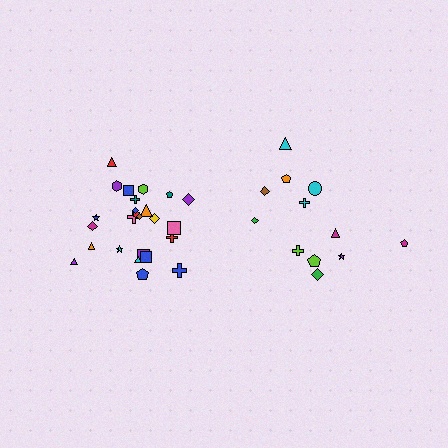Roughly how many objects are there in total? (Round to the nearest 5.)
Roughly 35 objects in total.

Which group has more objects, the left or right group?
The left group.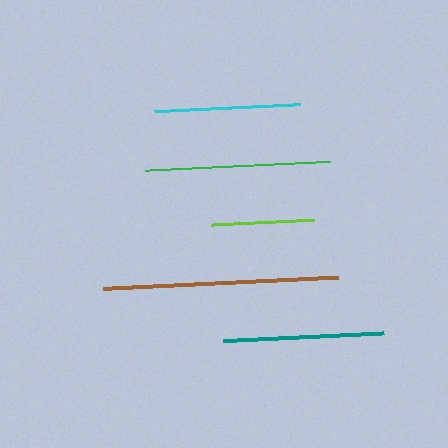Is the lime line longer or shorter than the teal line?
The teal line is longer than the lime line.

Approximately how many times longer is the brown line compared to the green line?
The brown line is approximately 1.3 times the length of the green line.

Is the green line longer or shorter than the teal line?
The green line is longer than the teal line.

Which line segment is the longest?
The brown line is the longest at approximately 235 pixels.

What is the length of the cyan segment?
The cyan segment is approximately 147 pixels long.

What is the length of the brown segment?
The brown segment is approximately 235 pixels long.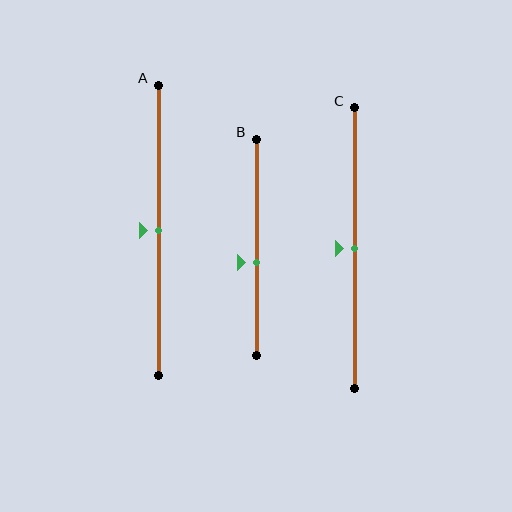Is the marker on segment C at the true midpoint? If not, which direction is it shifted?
Yes, the marker on segment C is at the true midpoint.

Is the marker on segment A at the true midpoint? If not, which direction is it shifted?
Yes, the marker on segment A is at the true midpoint.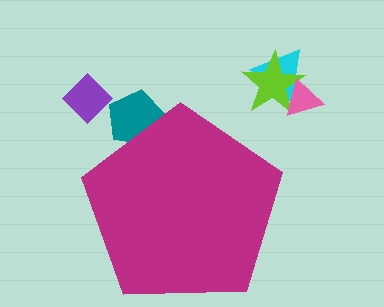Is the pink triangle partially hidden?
No, the pink triangle is fully visible.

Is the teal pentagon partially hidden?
Yes, the teal pentagon is partially hidden behind the magenta pentagon.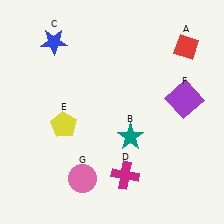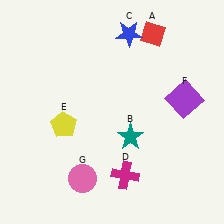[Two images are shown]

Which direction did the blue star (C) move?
The blue star (C) moved right.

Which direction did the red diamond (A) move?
The red diamond (A) moved left.